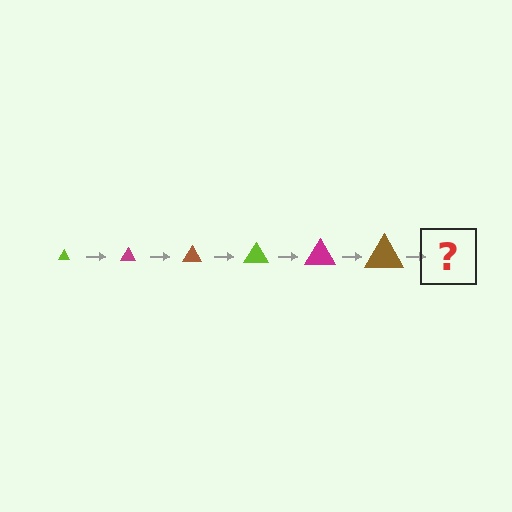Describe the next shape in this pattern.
It should be a lime triangle, larger than the previous one.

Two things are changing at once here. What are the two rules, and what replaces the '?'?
The two rules are that the triangle grows larger each step and the color cycles through lime, magenta, and brown. The '?' should be a lime triangle, larger than the previous one.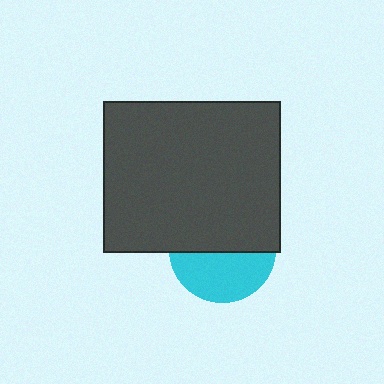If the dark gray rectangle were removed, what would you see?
You would see the complete cyan circle.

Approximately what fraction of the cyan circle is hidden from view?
Roughly 54% of the cyan circle is hidden behind the dark gray rectangle.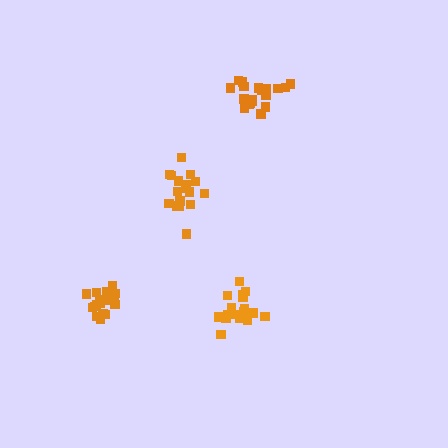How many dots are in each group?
Group 1: 20 dots, Group 2: 18 dots, Group 3: 18 dots, Group 4: 21 dots (77 total).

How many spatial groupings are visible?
There are 4 spatial groupings.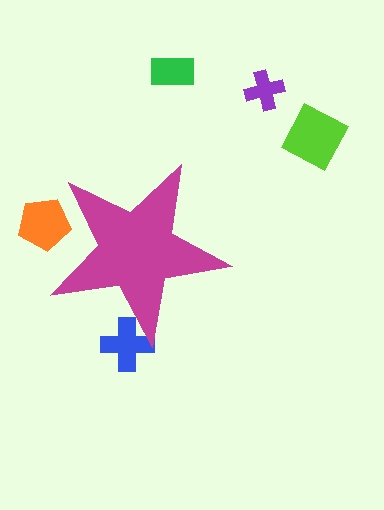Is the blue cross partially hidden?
Yes, the blue cross is partially hidden behind the magenta star.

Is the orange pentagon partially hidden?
Yes, the orange pentagon is partially hidden behind the magenta star.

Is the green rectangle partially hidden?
No, the green rectangle is fully visible.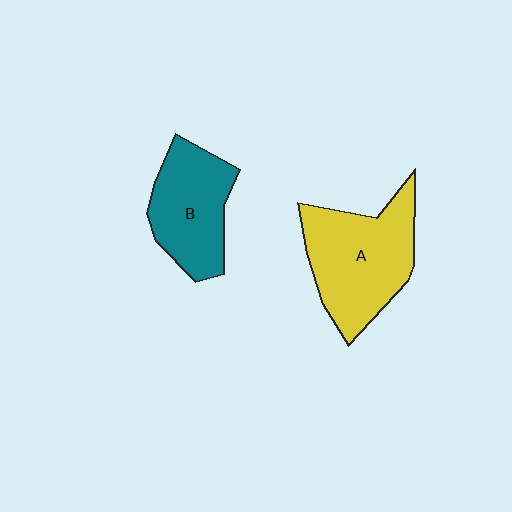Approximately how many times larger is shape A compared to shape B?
Approximately 1.3 times.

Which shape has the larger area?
Shape A (yellow).